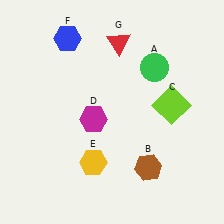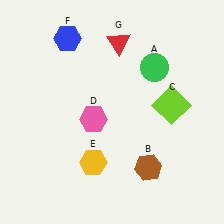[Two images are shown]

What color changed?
The hexagon (D) changed from magenta in Image 1 to pink in Image 2.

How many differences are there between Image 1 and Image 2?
There is 1 difference between the two images.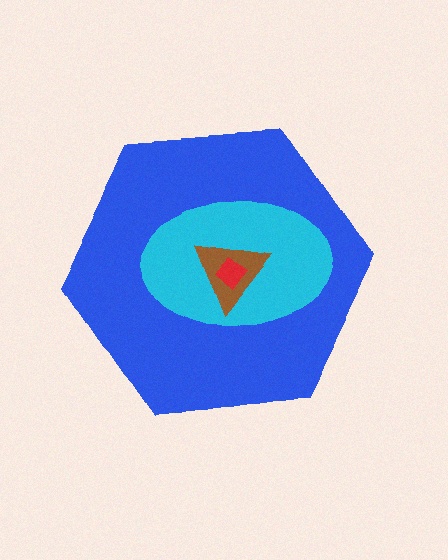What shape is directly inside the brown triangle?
The red diamond.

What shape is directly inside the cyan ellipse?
The brown triangle.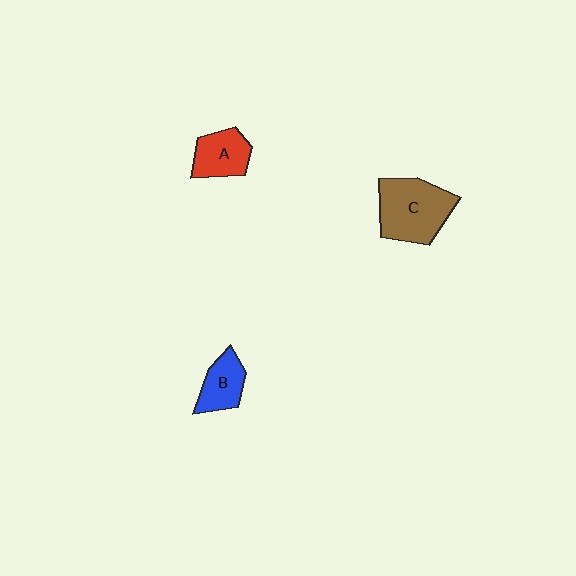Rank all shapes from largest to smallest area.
From largest to smallest: C (brown), A (red), B (blue).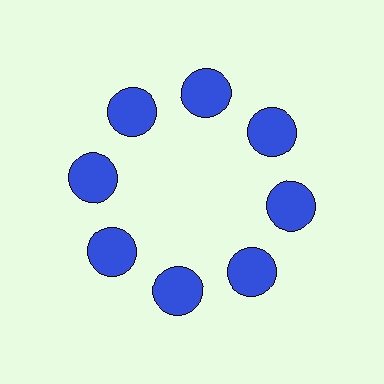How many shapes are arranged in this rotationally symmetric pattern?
There are 8 shapes, arranged in 8 groups of 1.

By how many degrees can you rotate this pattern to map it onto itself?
The pattern maps onto itself every 45 degrees of rotation.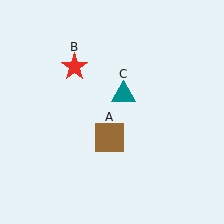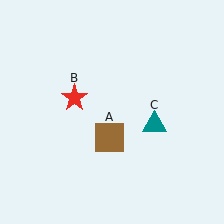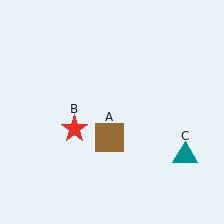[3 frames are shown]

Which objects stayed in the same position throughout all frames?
Brown square (object A) remained stationary.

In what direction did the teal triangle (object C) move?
The teal triangle (object C) moved down and to the right.